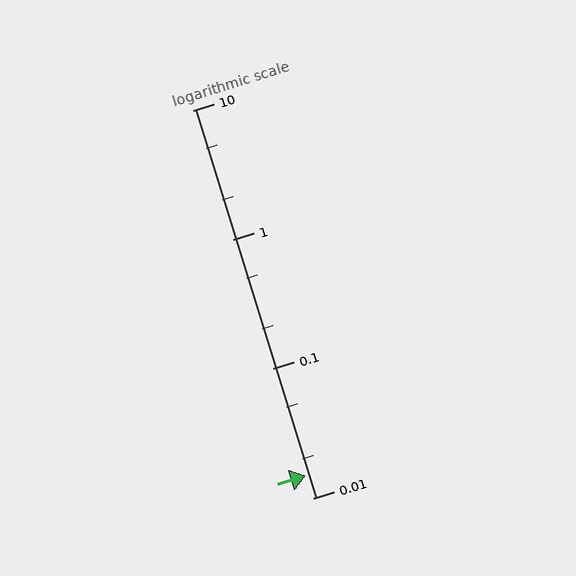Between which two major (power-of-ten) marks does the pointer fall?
The pointer is between 0.01 and 0.1.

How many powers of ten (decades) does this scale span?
The scale spans 3 decades, from 0.01 to 10.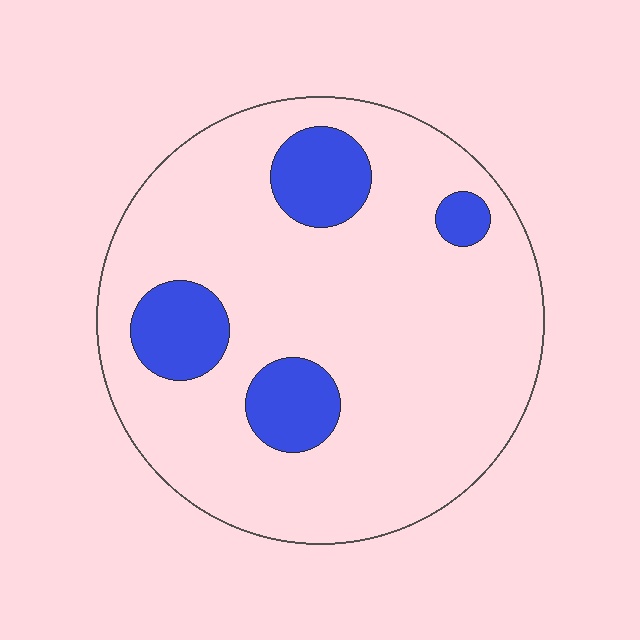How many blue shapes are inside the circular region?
4.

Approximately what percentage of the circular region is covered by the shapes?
Approximately 15%.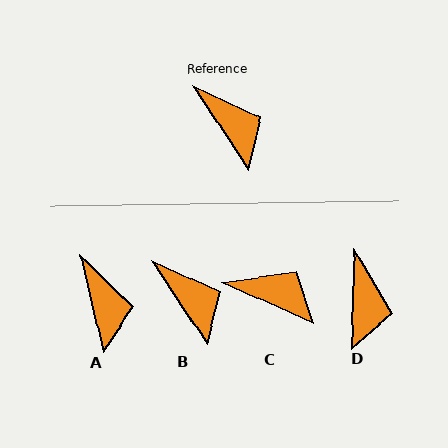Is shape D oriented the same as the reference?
No, it is off by about 35 degrees.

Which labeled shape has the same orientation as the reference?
B.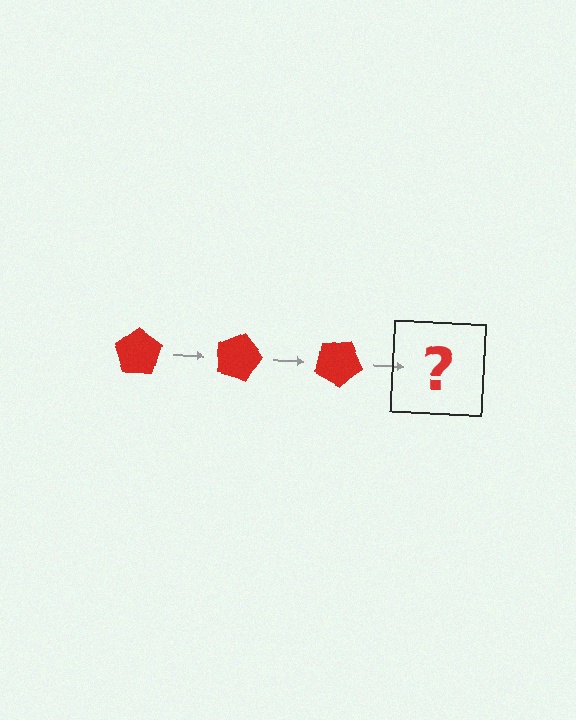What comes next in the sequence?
The next element should be a red pentagon rotated 45 degrees.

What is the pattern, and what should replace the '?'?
The pattern is that the pentagon rotates 15 degrees each step. The '?' should be a red pentagon rotated 45 degrees.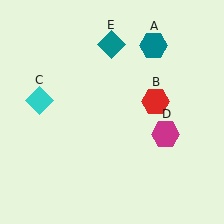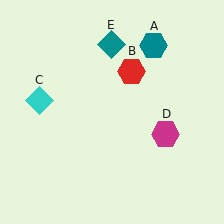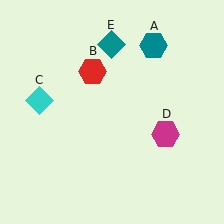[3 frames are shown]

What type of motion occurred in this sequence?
The red hexagon (object B) rotated counterclockwise around the center of the scene.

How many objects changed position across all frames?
1 object changed position: red hexagon (object B).